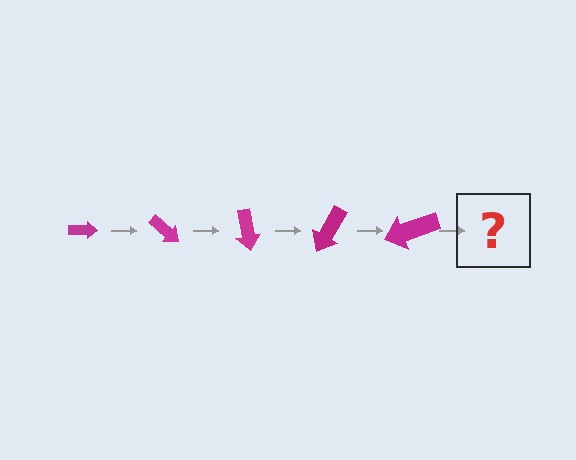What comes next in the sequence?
The next element should be an arrow, larger than the previous one and rotated 200 degrees from the start.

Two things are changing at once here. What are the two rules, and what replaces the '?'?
The two rules are that the arrow grows larger each step and it rotates 40 degrees each step. The '?' should be an arrow, larger than the previous one and rotated 200 degrees from the start.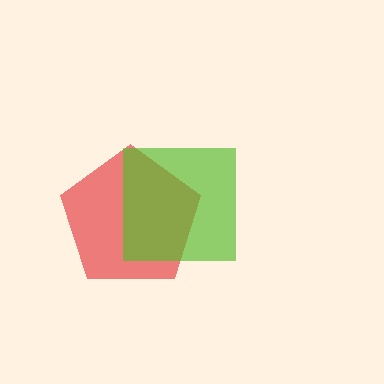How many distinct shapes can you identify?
There are 2 distinct shapes: a red pentagon, a lime square.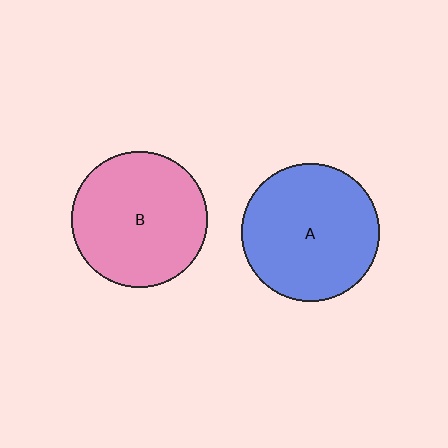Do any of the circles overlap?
No, none of the circles overlap.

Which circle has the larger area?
Circle A (blue).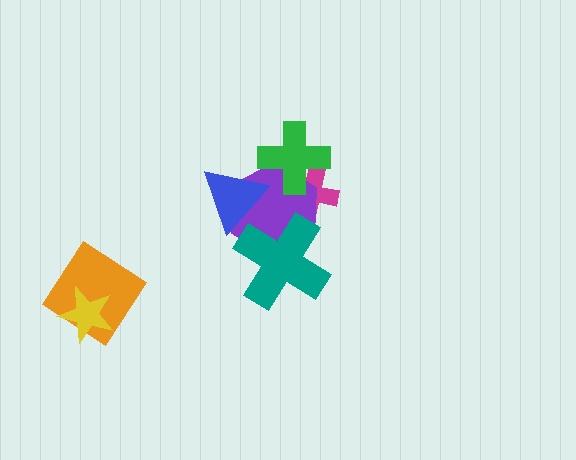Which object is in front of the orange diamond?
The yellow star is in front of the orange diamond.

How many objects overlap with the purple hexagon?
4 objects overlap with the purple hexagon.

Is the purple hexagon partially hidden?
Yes, it is partially covered by another shape.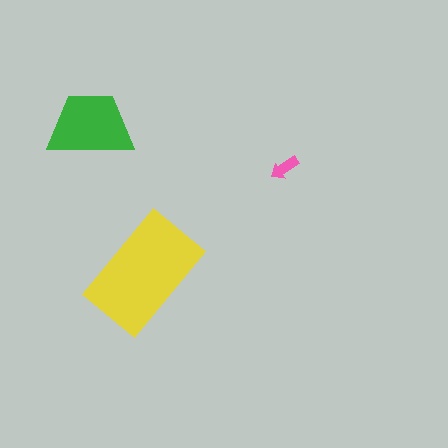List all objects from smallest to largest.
The pink arrow, the green trapezoid, the yellow rectangle.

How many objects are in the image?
There are 3 objects in the image.